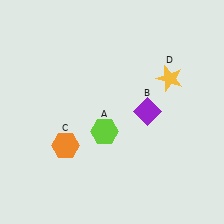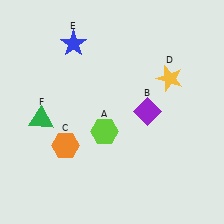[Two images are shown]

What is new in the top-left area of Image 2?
A blue star (E) was added in the top-left area of Image 2.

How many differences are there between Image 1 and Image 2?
There are 2 differences between the two images.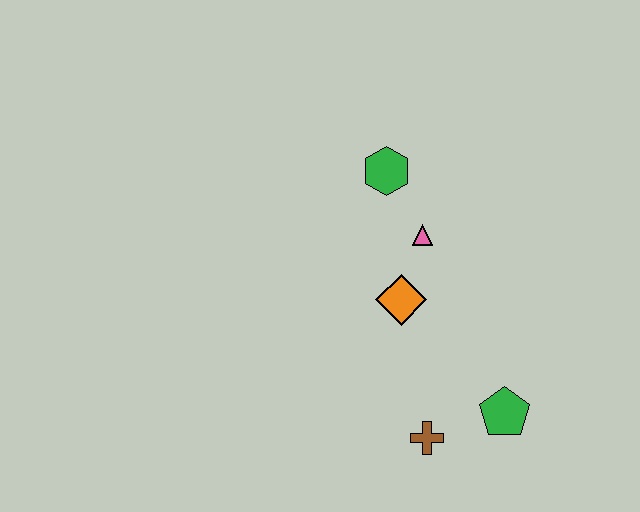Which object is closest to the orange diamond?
The pink triangle is closest to the orange diamond.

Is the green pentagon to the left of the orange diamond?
No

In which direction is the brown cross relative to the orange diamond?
The brown cross is below the orange diamond.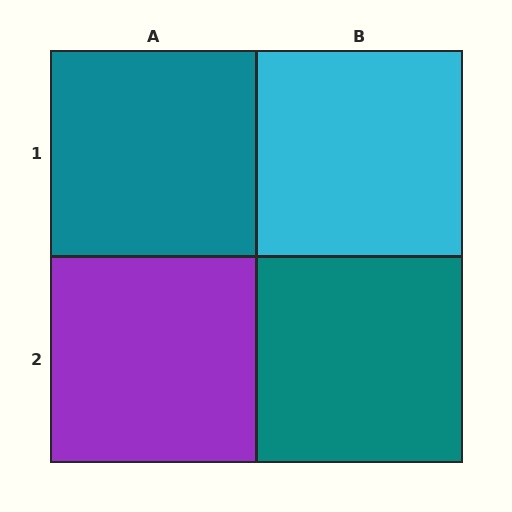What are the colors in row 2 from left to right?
Purple, teal.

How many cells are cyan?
1 cell is cyan.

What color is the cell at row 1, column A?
Teal.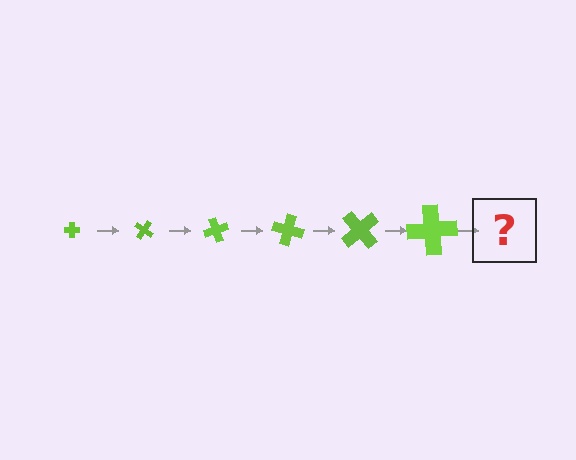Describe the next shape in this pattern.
It should be a cross, larger than the previous one and rotated 210 degrees from the start.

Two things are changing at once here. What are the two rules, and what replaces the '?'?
The two rules are that the cross grows larger each step and it rotates 35 degrees each step. The '?' should be a cross, larger than the previous one and rotated 210 degrees from the start.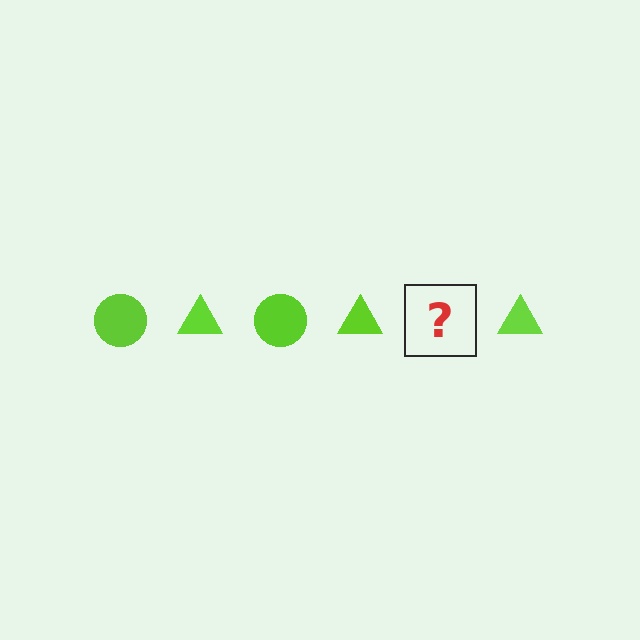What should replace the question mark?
The question mark should be replaced with a lime circle.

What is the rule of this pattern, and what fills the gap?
The rule is that the pattern cycles through circle, triangle shapes in lime. The gap should be filled with a lime circle.